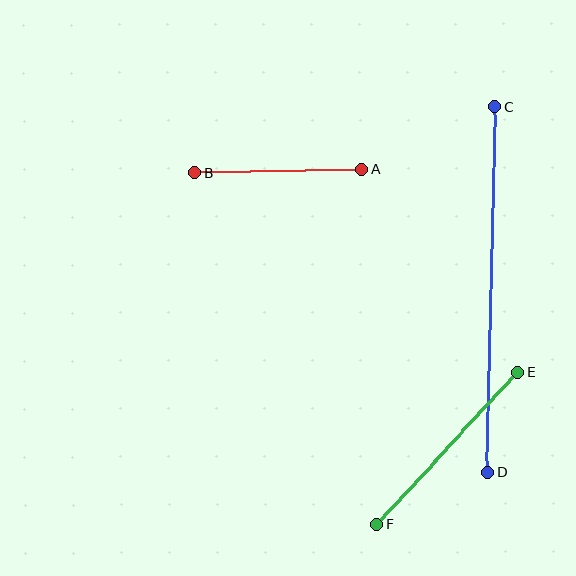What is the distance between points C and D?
The distance is approximately 366 pixels.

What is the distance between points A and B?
The distance is approximately 167 pixels.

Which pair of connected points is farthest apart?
Points C and D are farthest apart.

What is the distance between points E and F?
The distance is approximately 207 pixels.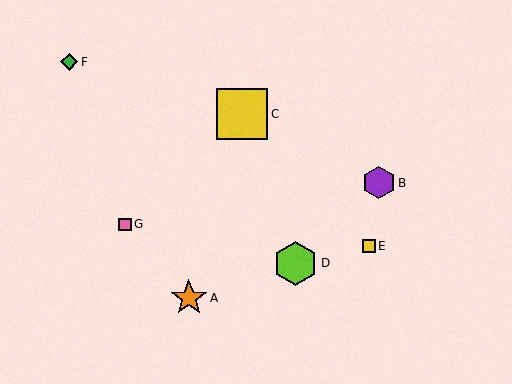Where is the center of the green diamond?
The center of the green diamond is at (69, 62).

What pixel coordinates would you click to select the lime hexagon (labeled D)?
Click at (296, 263) to select the lime hexagon D.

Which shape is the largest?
The yellow square (labeled C) is the largest.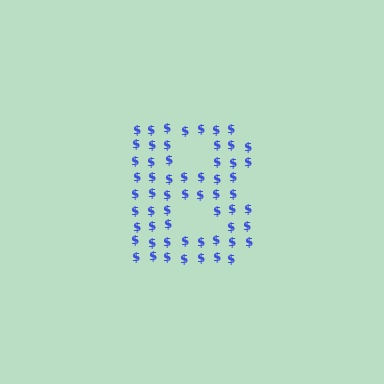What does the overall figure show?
The overall figure shows the letter B.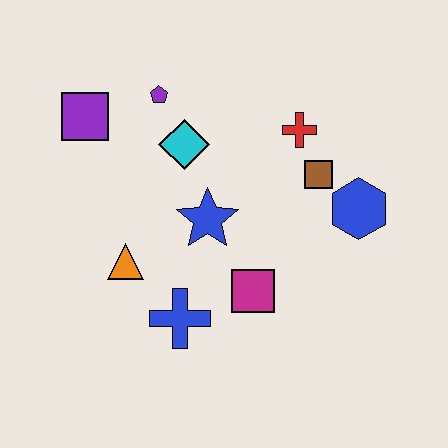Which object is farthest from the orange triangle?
The blue hexagon is farthest from the orange triangle.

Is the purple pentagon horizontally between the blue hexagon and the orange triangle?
Yes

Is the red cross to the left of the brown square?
Yes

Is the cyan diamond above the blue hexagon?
Yes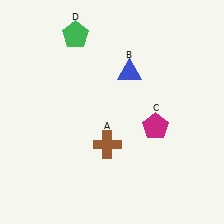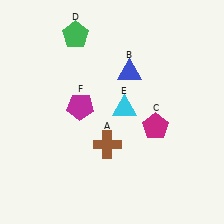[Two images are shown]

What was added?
A cyan triangle (E), a magenta pentagon (F) were added in Image 2.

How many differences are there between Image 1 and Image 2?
There are 2 differences between the two images.